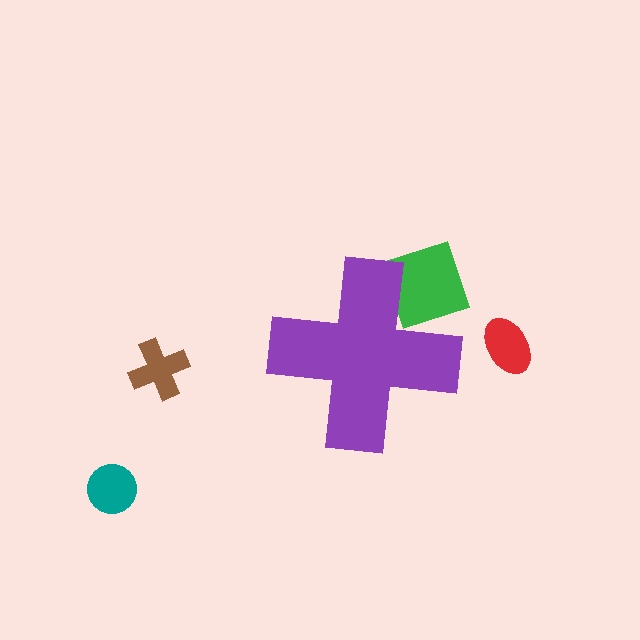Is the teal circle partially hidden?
No, the teal circle is fully visible.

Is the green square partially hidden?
Yes, the green square is partially hidden behind the purple cross.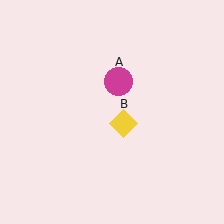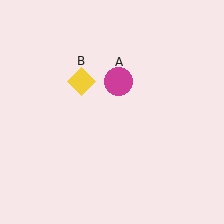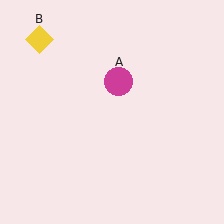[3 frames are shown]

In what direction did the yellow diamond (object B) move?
The yellow diamond (object B) moved up and to the left.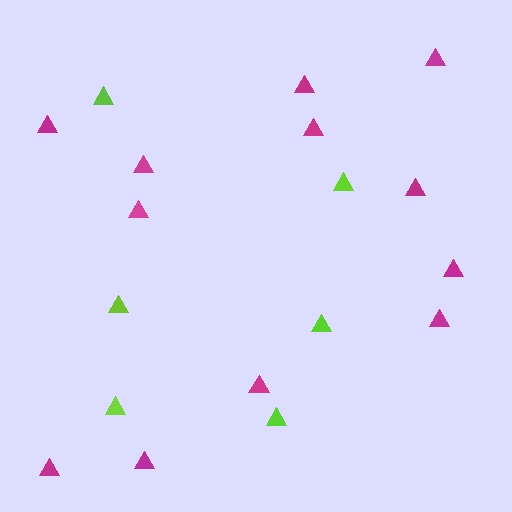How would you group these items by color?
There are 2 groups: one group of magenta triangles (12) and one group of lime triangles (6).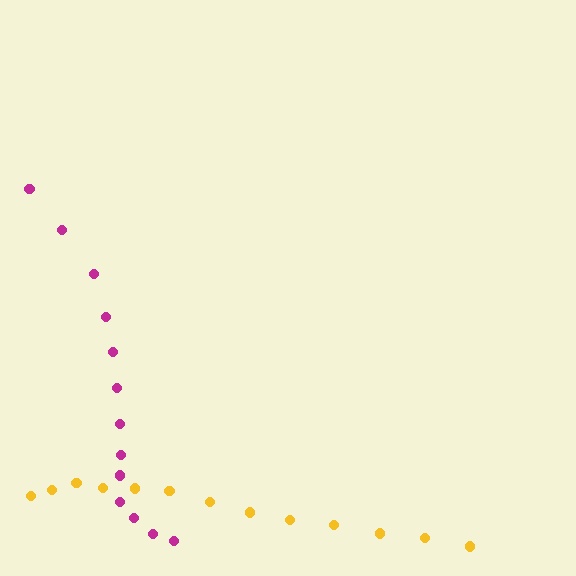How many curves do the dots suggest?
There are 2 distinct paths.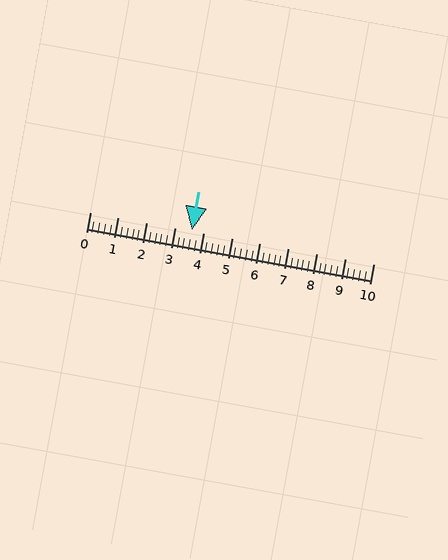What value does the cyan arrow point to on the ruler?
The cyan arrow points to approximately 3.6.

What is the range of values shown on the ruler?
The ruler shows values from 0 to 10.